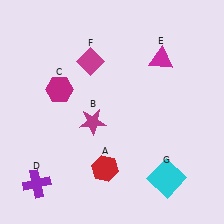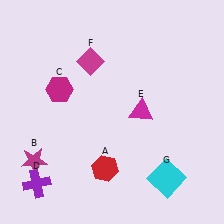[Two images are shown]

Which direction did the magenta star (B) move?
The magenta star (B) moved left.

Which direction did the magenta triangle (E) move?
The magenta triangle (E) moved down.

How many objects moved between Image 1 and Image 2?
2 objects moved between the two images.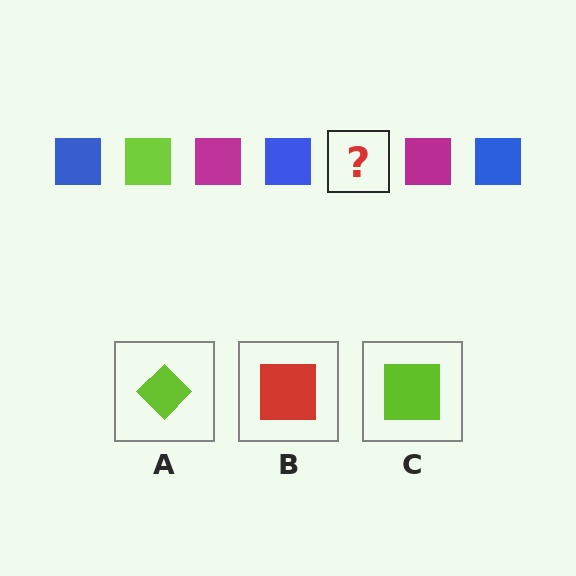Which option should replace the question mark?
Option C.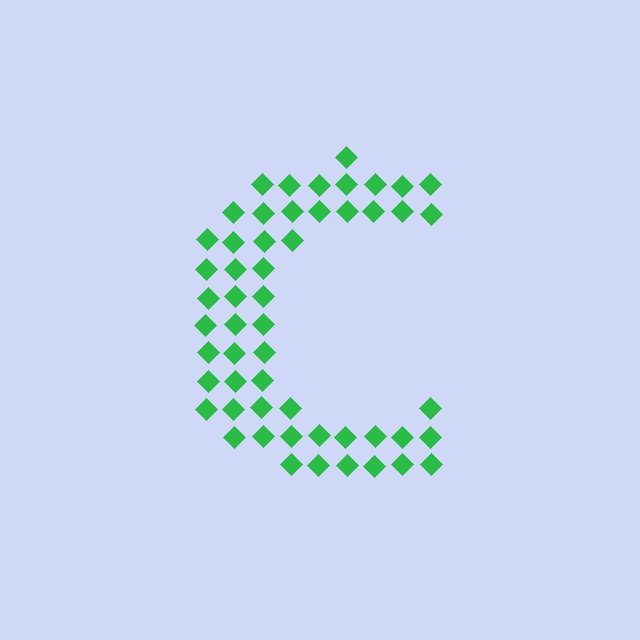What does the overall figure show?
The overall figure shows the letter C.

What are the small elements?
The small elements are diamonds.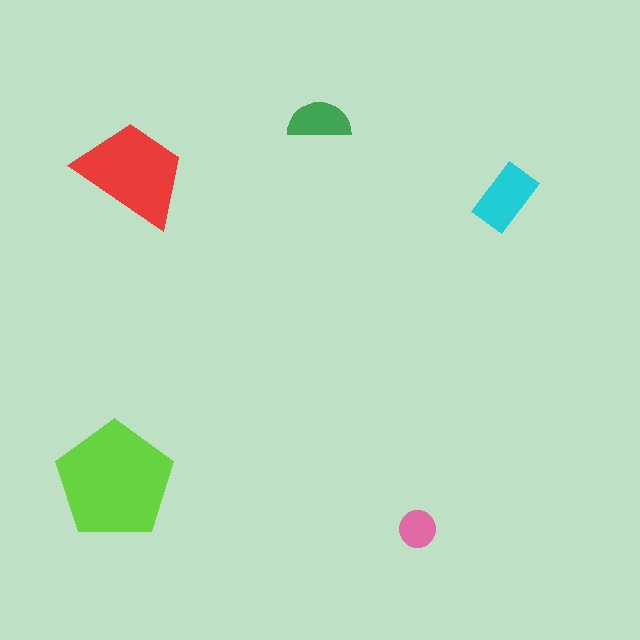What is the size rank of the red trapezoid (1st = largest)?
2nd.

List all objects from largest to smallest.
The lime pentagon, the red trapezoid, the cyan rectangle, the green semicircle, the pink circle.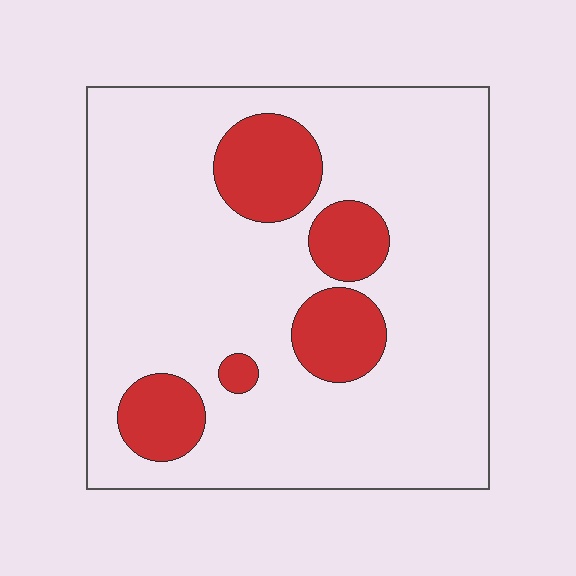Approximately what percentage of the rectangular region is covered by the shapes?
Approximately 20%.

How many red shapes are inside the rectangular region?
5.